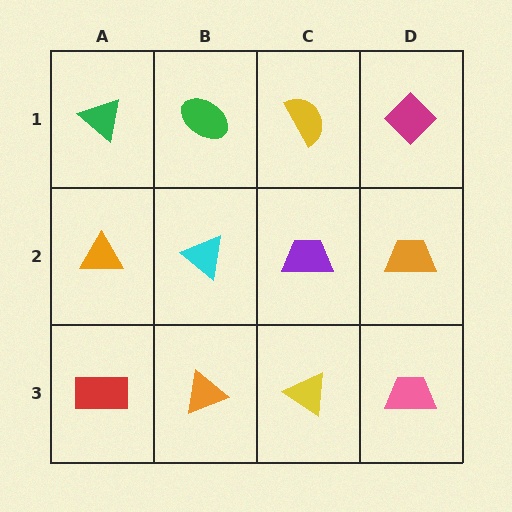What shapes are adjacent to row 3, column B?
A cyan triangle (row 2, column B), a red rectangle (row 3, column A), a yellow triangle (row 3, column C).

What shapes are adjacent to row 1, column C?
A purple trapezoid (row 2, column C), a green ellipse (row 1, column B), a magenta diamond (row 1, column D).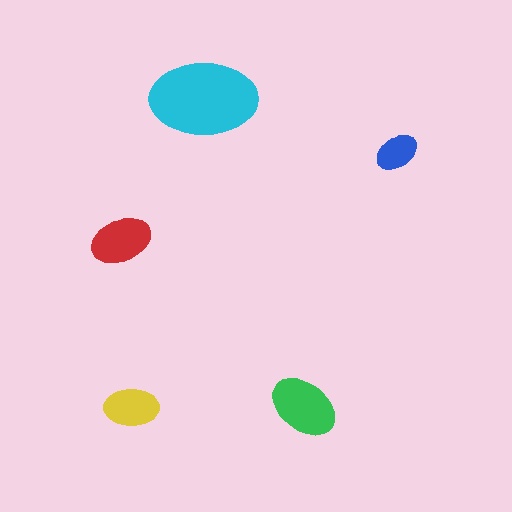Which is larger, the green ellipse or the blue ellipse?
The green one.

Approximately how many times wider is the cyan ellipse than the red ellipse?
About 2 times wider.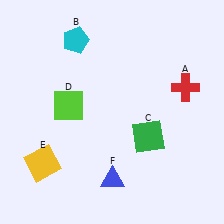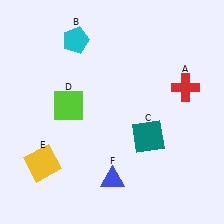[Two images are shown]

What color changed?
The square (C) changed from green in Image 1 to teal in Image 2.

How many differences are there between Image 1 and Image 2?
There is 1 difference between the two images.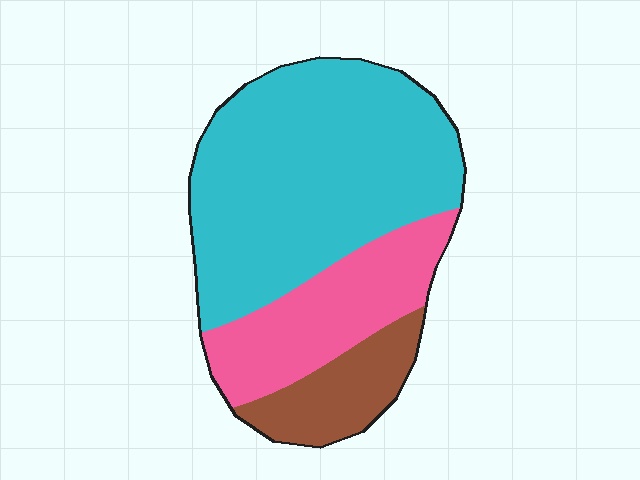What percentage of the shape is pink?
Pink takes up between a quarter and a half of the shape.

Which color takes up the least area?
Brown, at roughly 15%.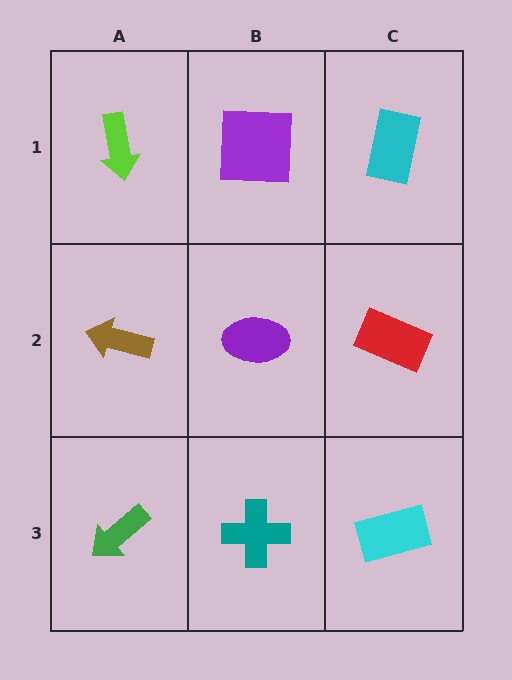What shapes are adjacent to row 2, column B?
A purple square (row 1, column B), a teal cross (row 3, column B), a brown arrow (row 2, column A), a red rectangle (row 2, column C).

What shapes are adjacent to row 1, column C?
A red rectangle (row 2, column C), a purple square (row 1, column B).